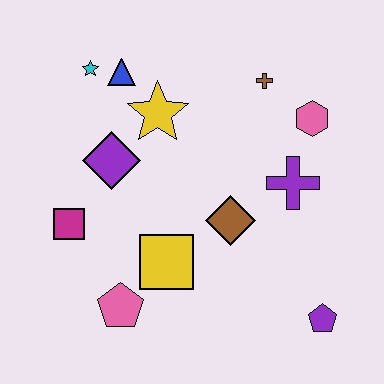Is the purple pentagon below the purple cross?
Yes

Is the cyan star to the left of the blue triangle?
Yes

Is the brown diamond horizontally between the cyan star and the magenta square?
No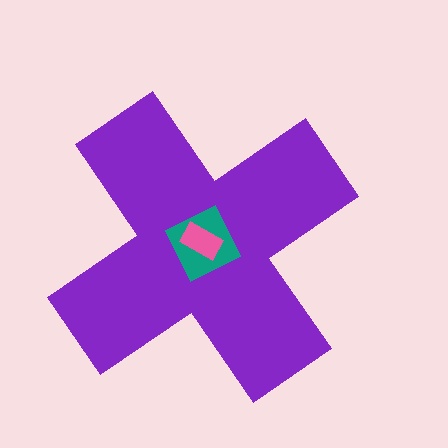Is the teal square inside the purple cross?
Yes.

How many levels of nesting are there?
3.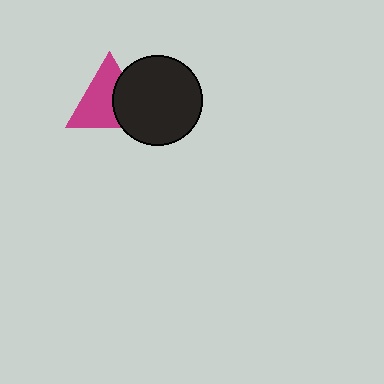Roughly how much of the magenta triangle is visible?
About half of it is visible (roughly 63%).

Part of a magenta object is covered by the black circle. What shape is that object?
It is a triangle.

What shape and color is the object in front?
The object in front is a black circle.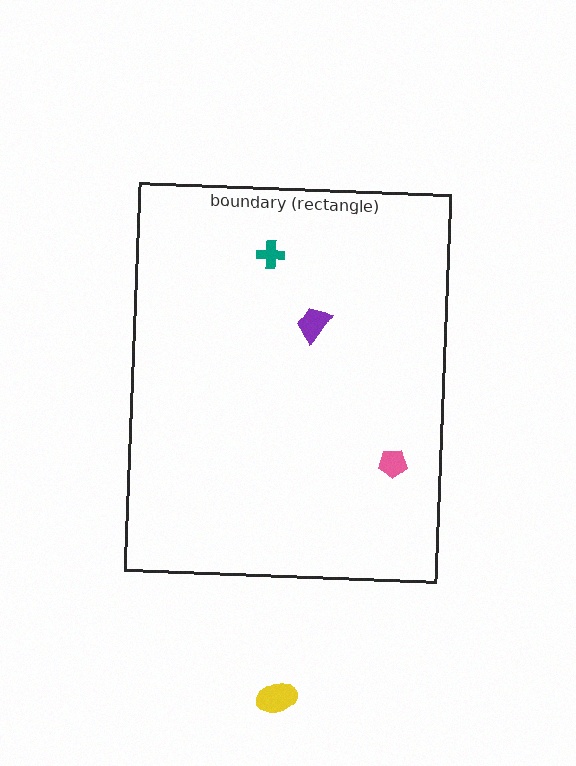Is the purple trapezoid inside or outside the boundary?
Inside.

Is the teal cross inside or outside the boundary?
Inside.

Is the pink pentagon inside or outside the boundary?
Inside.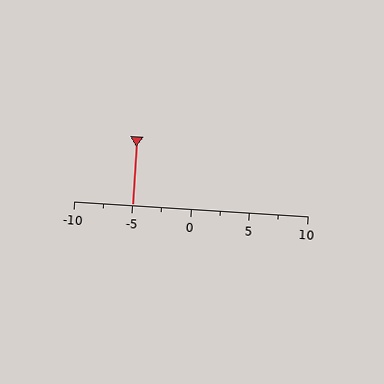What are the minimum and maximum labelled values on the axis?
The axis runs from -10 to 10.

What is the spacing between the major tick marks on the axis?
The major ticks are spaced 5 apart.